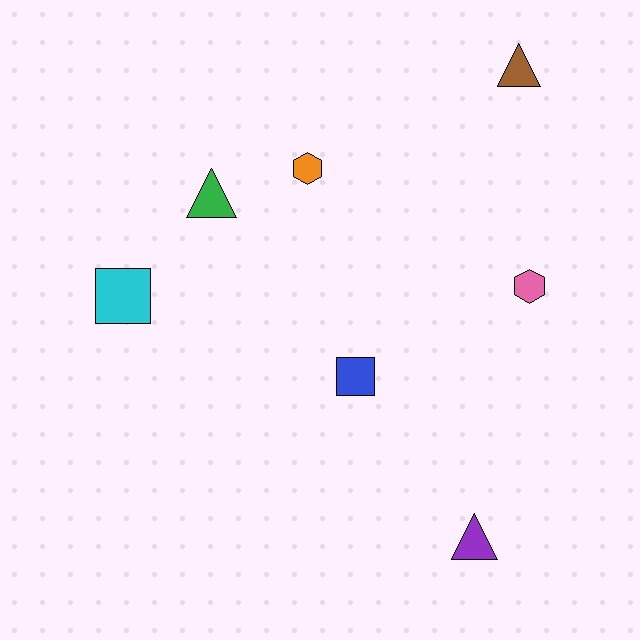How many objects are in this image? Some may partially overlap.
There are 7 objects.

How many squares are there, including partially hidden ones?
There are 2 squares.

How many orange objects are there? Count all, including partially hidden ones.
There is 1 orange object.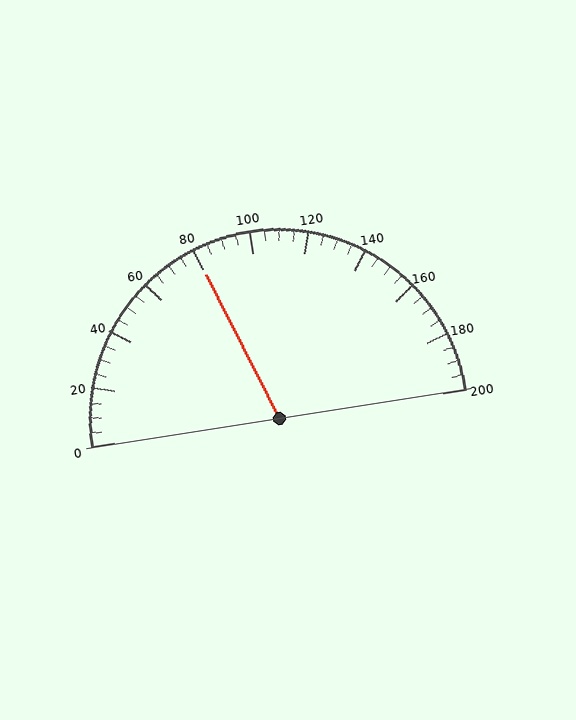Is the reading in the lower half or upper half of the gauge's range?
The reading is in the lower half of the range (0 to 200).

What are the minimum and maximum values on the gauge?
The gauge ranges from 0 to 200.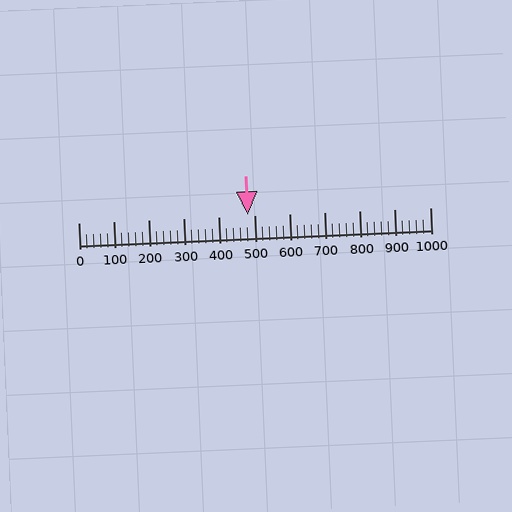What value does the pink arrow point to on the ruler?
The pink arrow points to approximately 481.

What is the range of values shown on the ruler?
The ruler shows values from 0 to 1000.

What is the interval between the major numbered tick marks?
The major tick marks are spaced 100 units apart.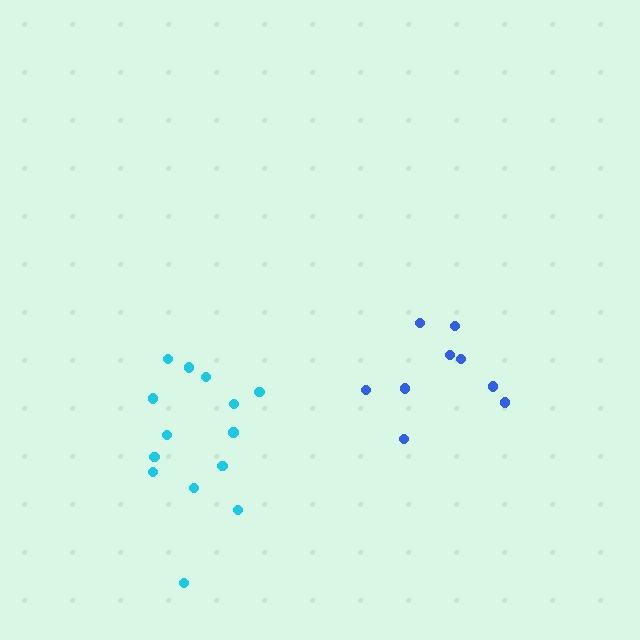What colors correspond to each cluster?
The clusters are colored: blue, cyan.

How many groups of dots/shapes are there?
There are 2 groups.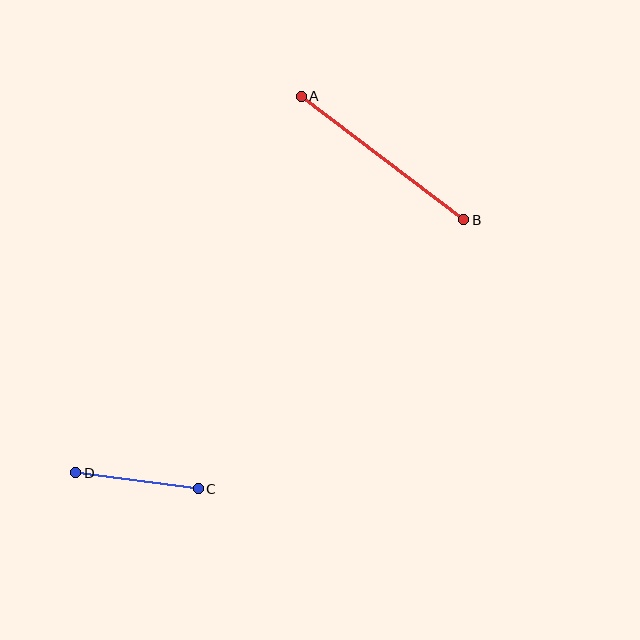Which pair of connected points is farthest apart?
Points A and B are farthest apart.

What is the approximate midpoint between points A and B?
The midpoint is at approximately (383, 158) pixels.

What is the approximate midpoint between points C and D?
The midpoint is at approximately (137, 481) pixels.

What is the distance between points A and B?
The distance is approximately 204 pixels.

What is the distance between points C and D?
The distance is approximately 123 pixels.